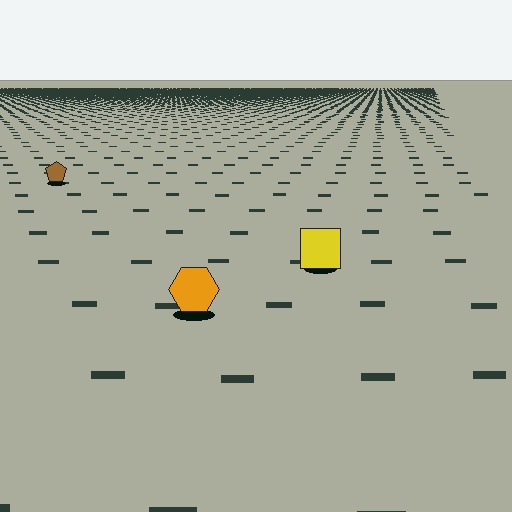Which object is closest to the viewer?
The orange hexagon is closest. The texture marks near it are larger and more spread out.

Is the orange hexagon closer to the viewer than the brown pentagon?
Yes. The orange hexagon is closer — you can tell from the texture gradient: the ground texture is coarser near it.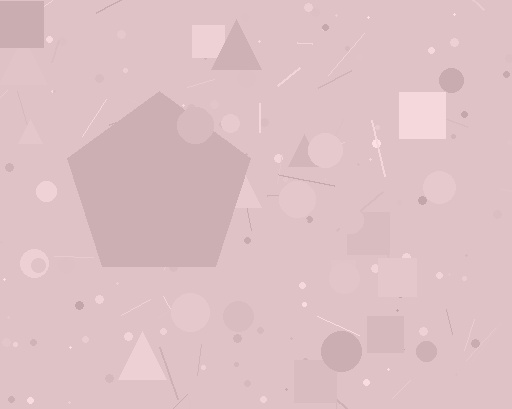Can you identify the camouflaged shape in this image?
The camouflaged shape is a pentagon.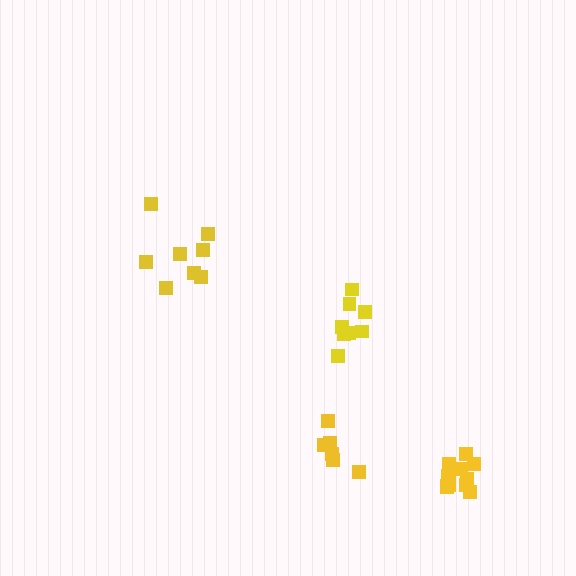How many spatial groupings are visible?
There are 4 spatial groupings.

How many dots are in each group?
Group 1: 8 dots, Group 2: 12 dots, Group 3: 6 dots, Group 4: 8 dots (34 total).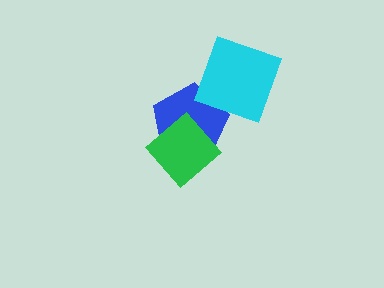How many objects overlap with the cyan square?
1 object overlaps with the cyan square.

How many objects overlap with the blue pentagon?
2 objects overlap with the blue pentagon.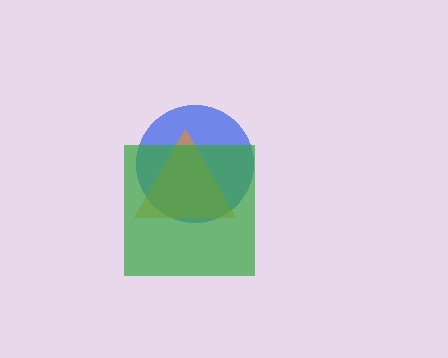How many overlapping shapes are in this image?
There are 3 overlapping shapes in the image.